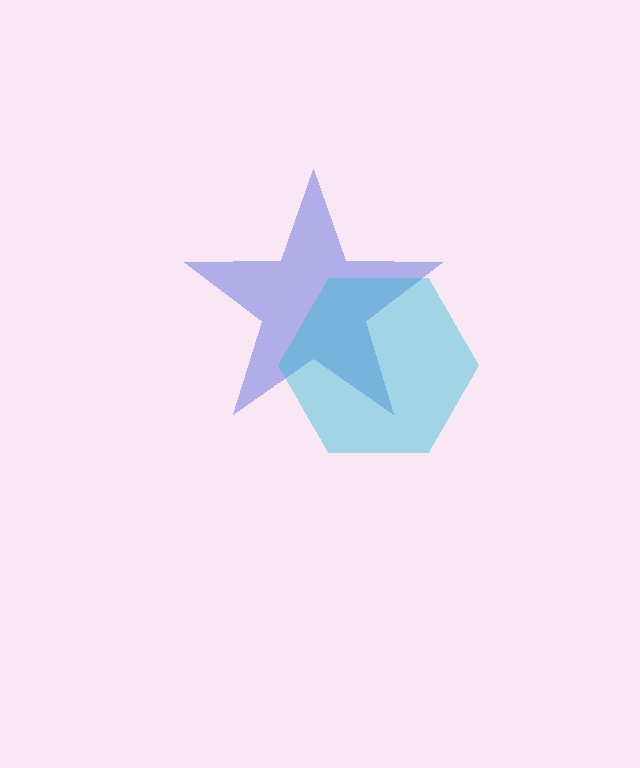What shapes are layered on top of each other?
The layered shapes are: a blue star, a cyan hexagon.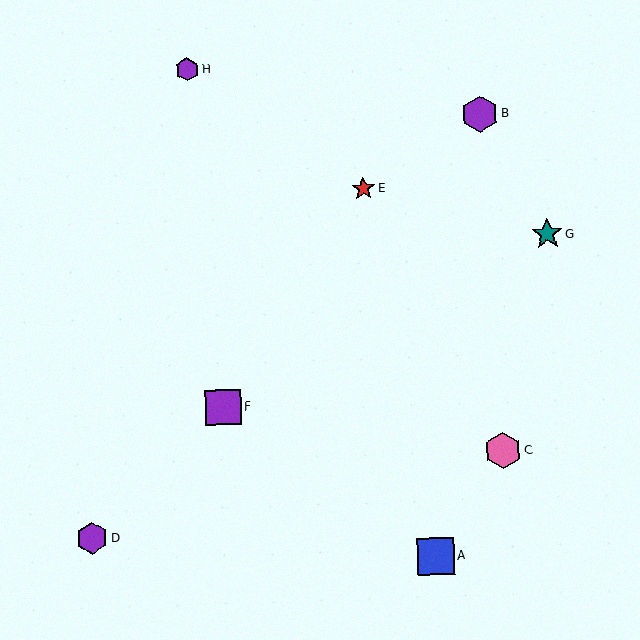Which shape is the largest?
The blue square (labeled A) is the largest.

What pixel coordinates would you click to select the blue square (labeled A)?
Click at (436, 556) to select the blue square A.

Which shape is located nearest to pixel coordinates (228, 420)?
The purple square (labeled F) at (223, 407) is nearest to that location.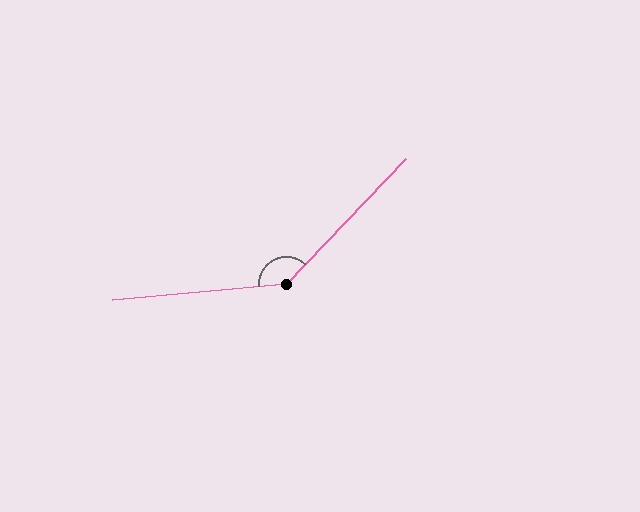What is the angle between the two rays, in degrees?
Approximately 139 degrees.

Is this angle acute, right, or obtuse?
It is obtuse.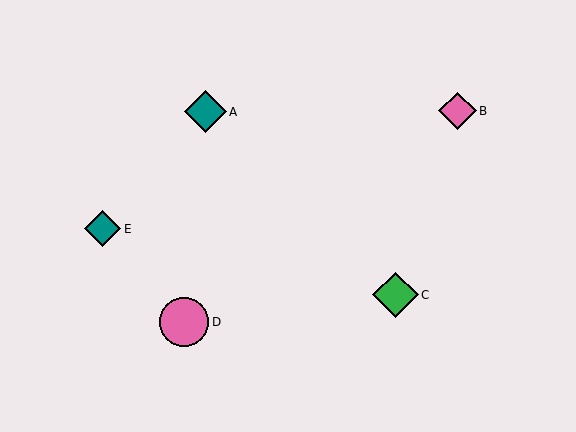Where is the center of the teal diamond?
The center of the teal diamond is at (205, 112).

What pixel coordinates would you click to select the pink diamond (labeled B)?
Click at (457, 111) to select the pink diamond B.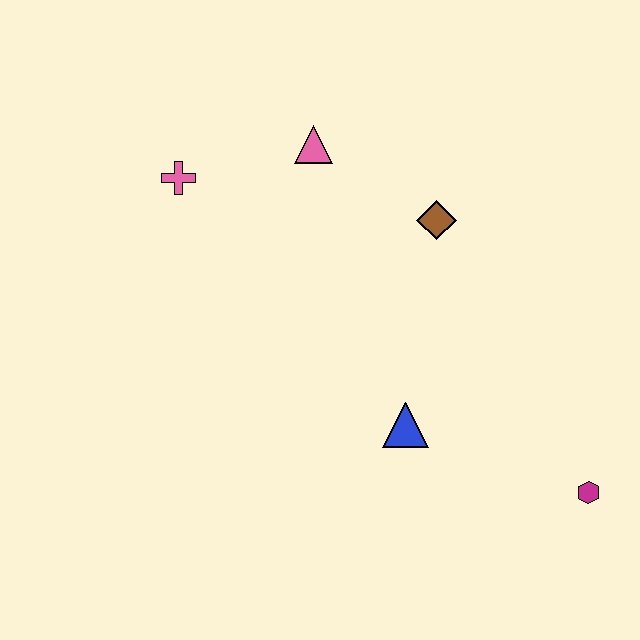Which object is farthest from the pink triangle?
The magenta hexagon is farthest from the pink triangle.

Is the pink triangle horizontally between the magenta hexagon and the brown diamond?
No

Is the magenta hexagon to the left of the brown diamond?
No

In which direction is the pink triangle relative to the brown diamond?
The pink triangle is to the left of the brown diamond.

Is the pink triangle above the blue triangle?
Yes